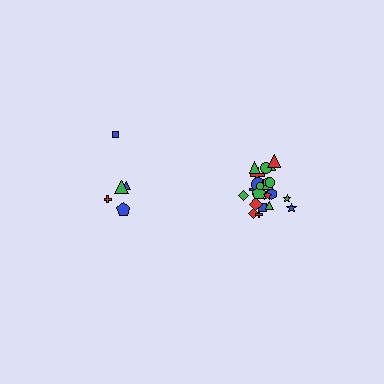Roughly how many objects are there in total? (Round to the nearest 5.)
Roughly 25 objects in total.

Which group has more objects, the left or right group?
The right group.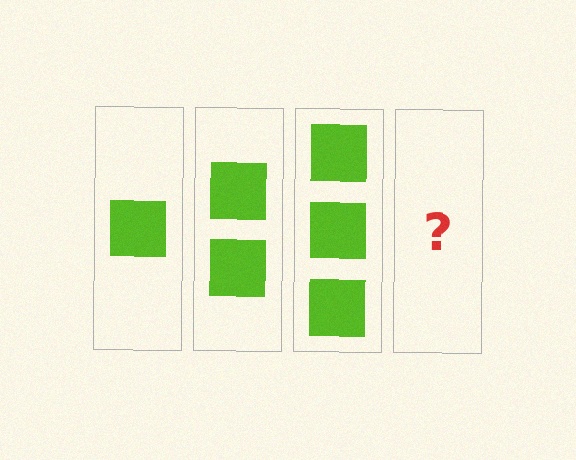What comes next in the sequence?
The next element should be 4 squares.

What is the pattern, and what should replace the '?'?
The pattern is that each step adds one more square. The '?' should be 4 squares.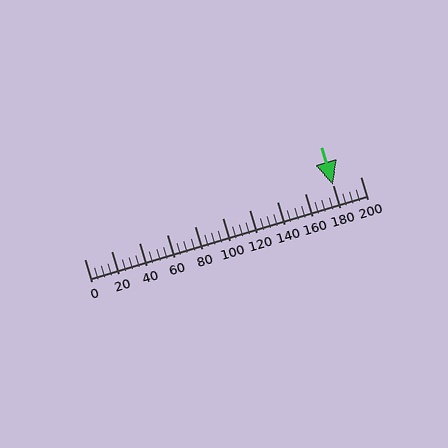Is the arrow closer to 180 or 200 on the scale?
The arrow is closer to 180.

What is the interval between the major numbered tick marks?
The major tick marks are spaced 20 units apart.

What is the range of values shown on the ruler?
The ruler shows values from 0 to 200.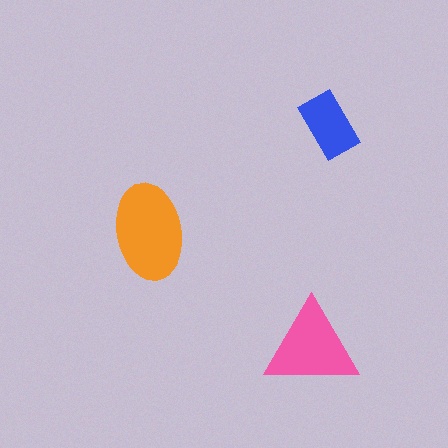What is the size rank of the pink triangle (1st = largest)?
2nd.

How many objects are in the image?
There are 3 objects in the image.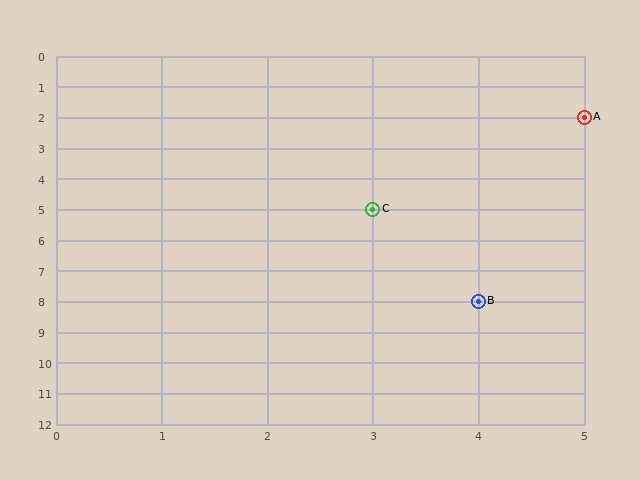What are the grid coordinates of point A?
Point A is at grid coordinates (5, 2).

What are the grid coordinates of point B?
Point B is at grid coordinates (4, 8).